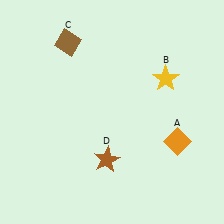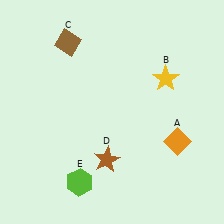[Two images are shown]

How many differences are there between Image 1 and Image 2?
There is 1 difference between the two images.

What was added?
A lime hexagon (E) was added in Image 2.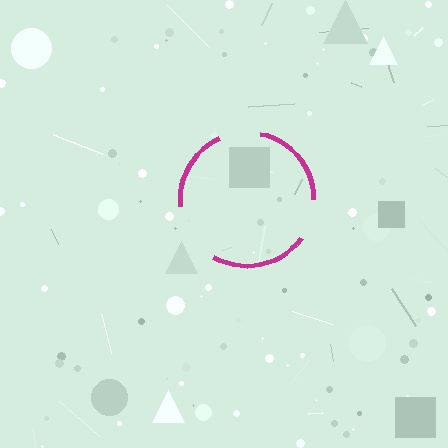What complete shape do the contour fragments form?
The contour fragments form a circle.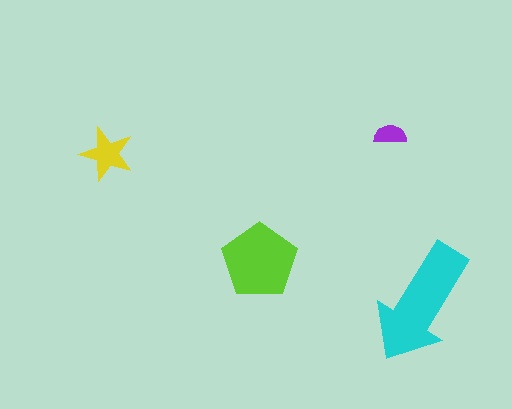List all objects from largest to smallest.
The cyan arrow, the lime pentagon, the yellow star, the purple semicircle.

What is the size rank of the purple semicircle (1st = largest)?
4th.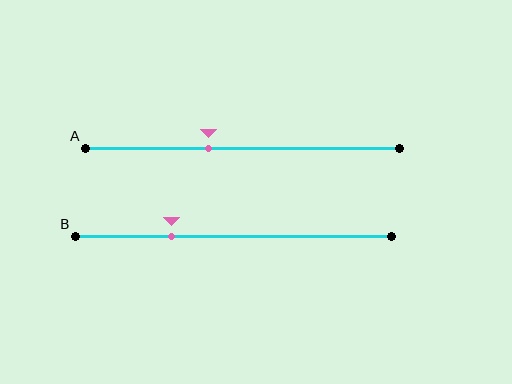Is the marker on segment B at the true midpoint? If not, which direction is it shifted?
No, the marker on segment B is shifted to the left by about 19% of the segment length.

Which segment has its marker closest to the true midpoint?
Segment A has its marker closest to the true midpoint.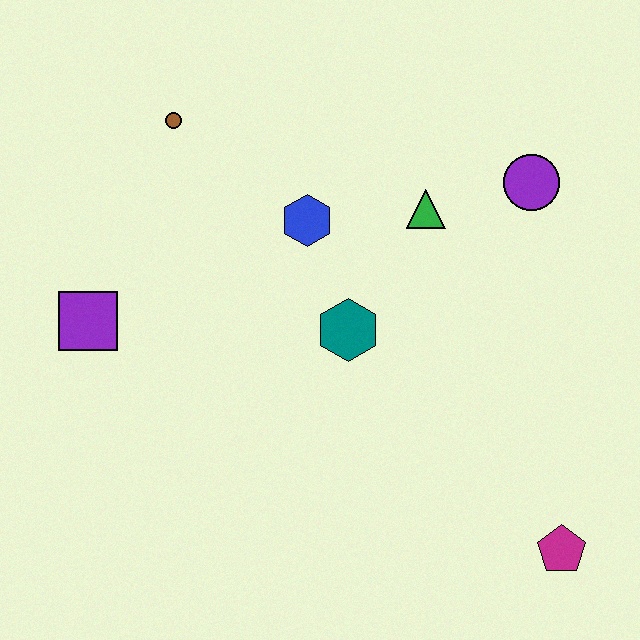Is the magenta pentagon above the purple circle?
No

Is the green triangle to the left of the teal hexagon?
No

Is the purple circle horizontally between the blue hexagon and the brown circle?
No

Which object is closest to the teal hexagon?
The blue hexagon is closest to the teal hexagon.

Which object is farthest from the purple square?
The magenta pentagon is farthest from the purple square.